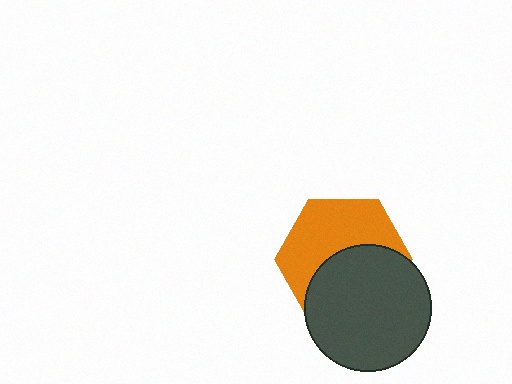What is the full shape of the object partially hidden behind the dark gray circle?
The partially hidden object is an orange hexagon.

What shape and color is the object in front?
The object in front is a dark gray circle.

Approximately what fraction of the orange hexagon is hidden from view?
Roughly 48% of the orange hexagon is hidden behind the dark gray circle.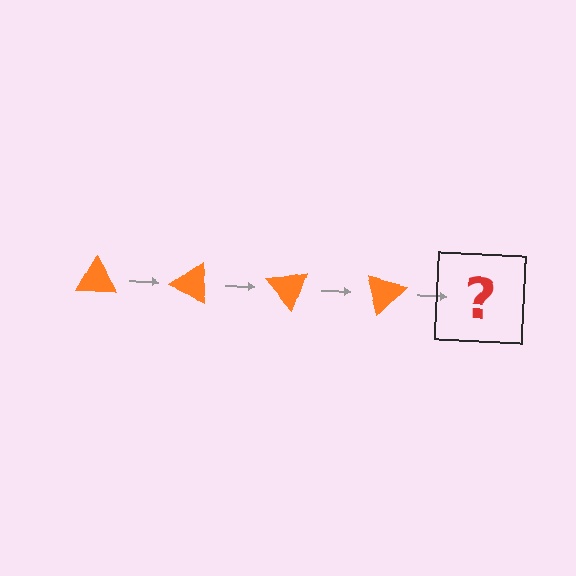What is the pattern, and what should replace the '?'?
The pattern is that the triangle rotates 25 degrees each step. The '?' should be an orange triangle rotated 100 degrees.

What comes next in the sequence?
The next element should be an orange triangle rotated 100 degrees.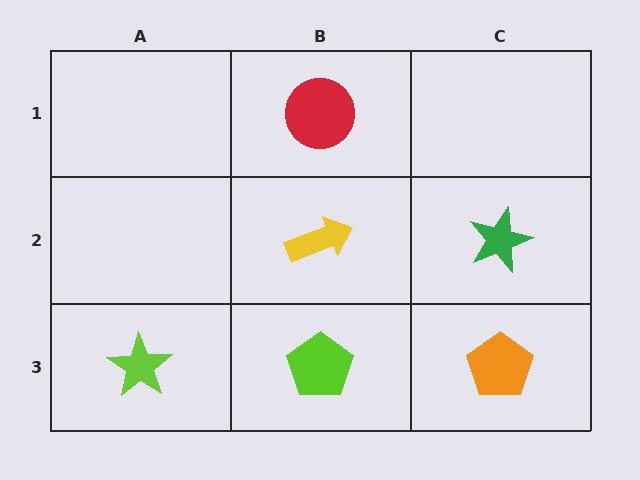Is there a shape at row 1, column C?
No, that cell is empty.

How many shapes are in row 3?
3 shapes.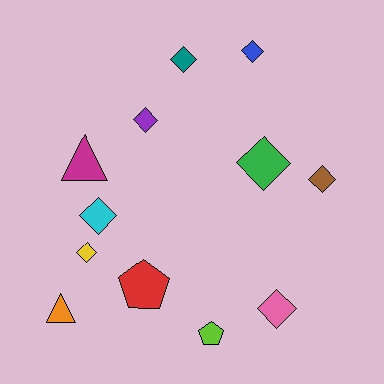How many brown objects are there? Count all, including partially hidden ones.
There is 1 brown object.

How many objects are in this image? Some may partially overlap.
There are 12 objects.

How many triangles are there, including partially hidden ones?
There are 2 triangles.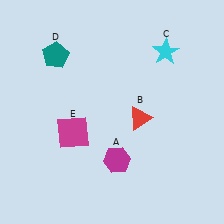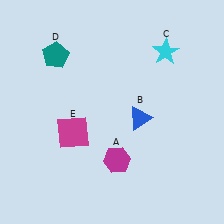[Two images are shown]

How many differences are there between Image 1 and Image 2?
There is 1 difference between the two images.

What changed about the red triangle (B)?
In Image 1, B is red. In Image 2, it changed to blue.